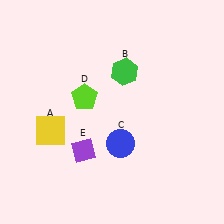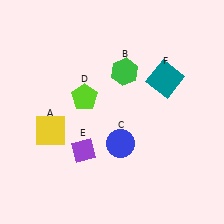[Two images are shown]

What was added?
A teal square (F) was added in Image 2.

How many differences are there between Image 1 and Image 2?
There is 1 difference between the two images.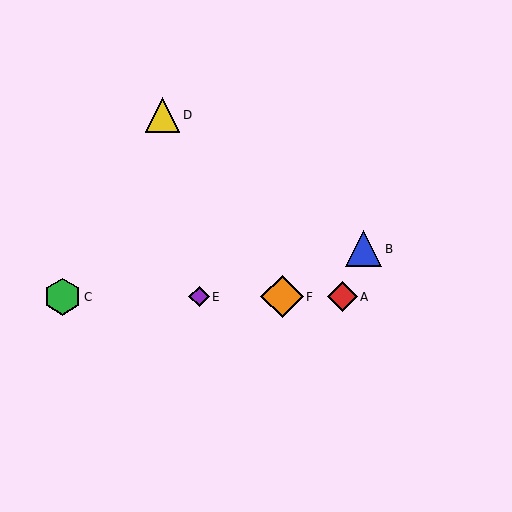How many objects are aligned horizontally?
4 objects (A, C, E, F) are aligned horizontally.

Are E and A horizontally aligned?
Yes, both are at y≈297.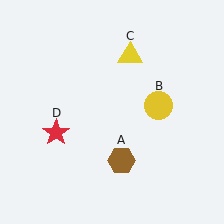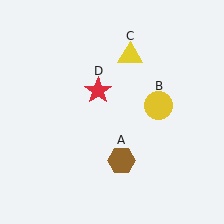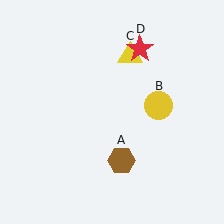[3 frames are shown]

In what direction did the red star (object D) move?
The red star (object D) moved up and to the right.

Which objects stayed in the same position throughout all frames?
Brown hexagon (object A) and yellow circle (object B) and yellow triangle (object C) remained stationary.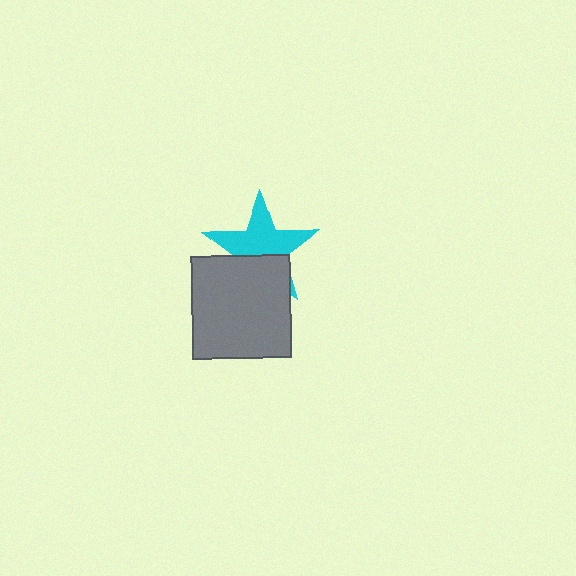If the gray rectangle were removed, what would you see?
You would see the complete cyan star.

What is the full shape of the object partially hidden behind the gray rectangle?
The partially hidden object is a cyan star.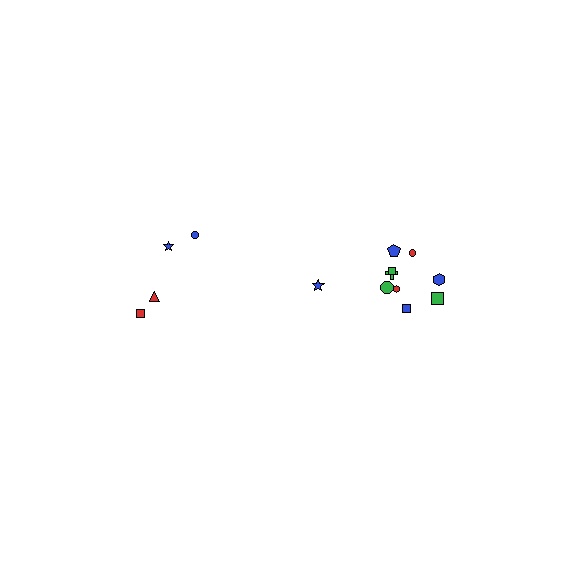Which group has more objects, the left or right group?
The right group.